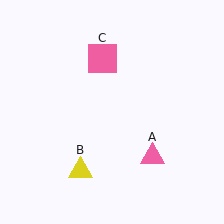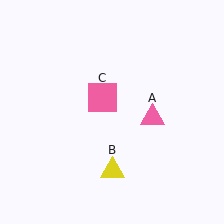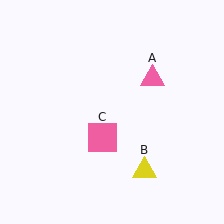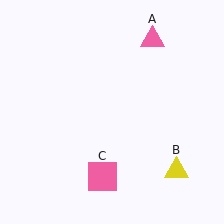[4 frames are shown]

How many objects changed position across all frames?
3 objects changed position: pink triangle (object A), yellow triangle (object B), pink square (object C).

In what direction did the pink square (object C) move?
The pink square (object C) moved down.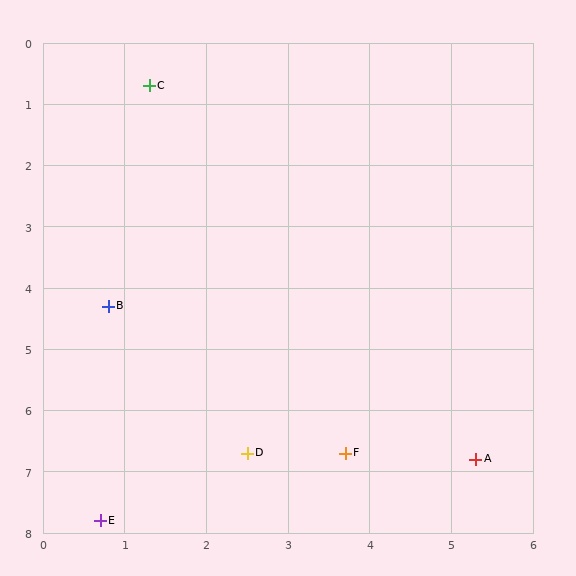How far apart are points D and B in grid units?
Points D and B are about 2.9 grid units apart.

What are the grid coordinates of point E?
Point E is at approximately (0.7, 7.8).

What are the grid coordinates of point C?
Point C is at approximately (1.3, 0.7).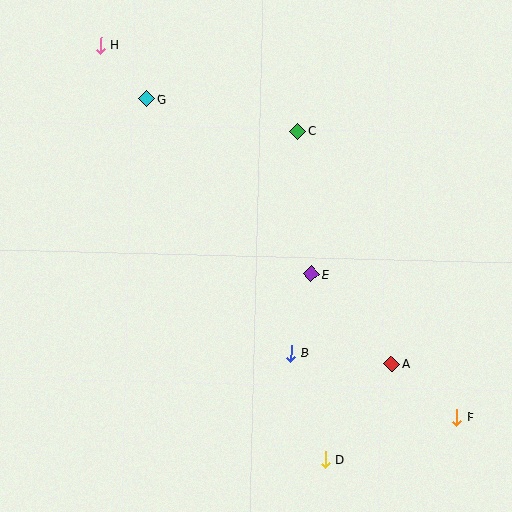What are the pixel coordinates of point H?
Point H is at (101, 45).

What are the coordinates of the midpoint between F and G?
The midpoint between F and G is at (302, 258).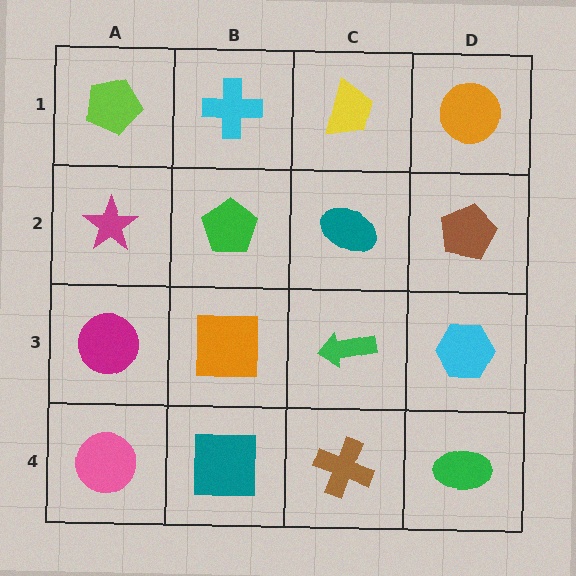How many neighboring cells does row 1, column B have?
3.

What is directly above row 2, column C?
A yellow trapezoid.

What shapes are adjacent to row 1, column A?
A magenta star (row 2, column A), a cyan cross (row 1, column B).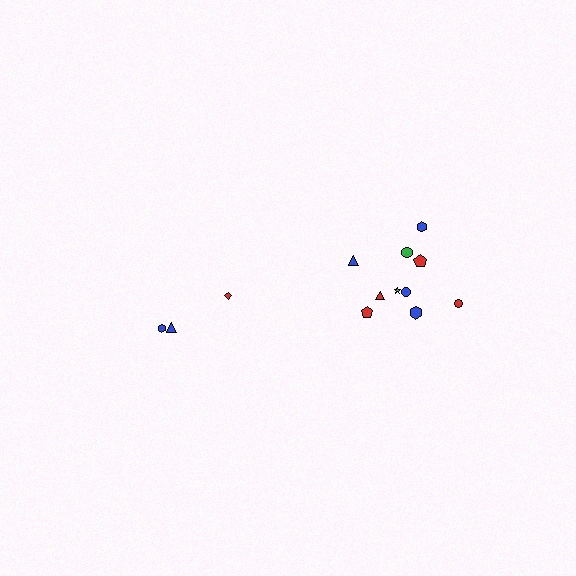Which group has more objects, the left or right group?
The right group.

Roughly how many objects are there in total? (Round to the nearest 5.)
Roughly 15 objects in total.